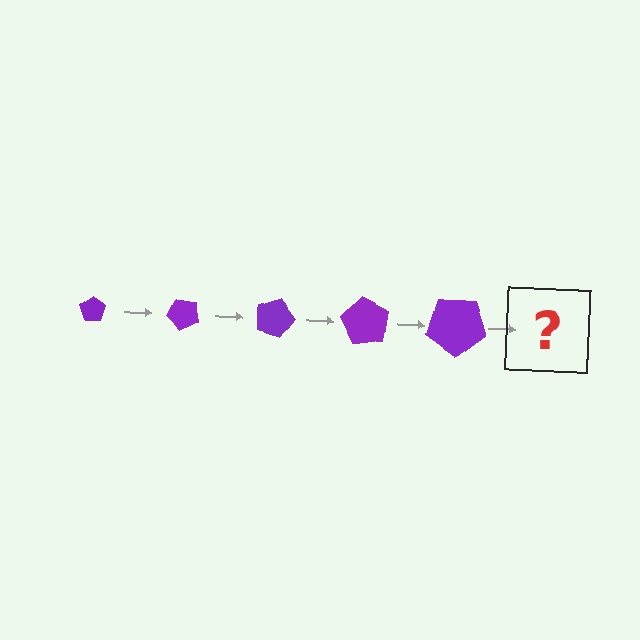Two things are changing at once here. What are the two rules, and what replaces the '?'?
The two rules are that the pentagon grows larger each step and it rotates 45 degrees each step. The '?' should be a pentagon, larger than the previous one and rotated 225 degrees from the start.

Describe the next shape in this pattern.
It should be a pentagon, larger than the previous one and rotated 225 degrees from the start.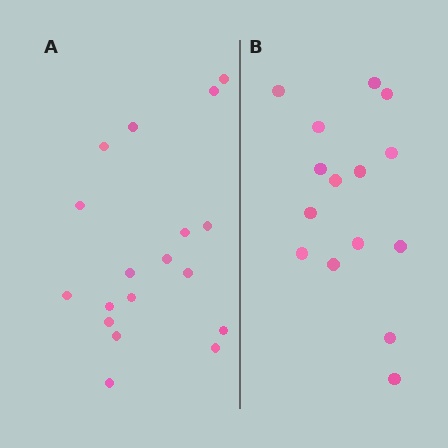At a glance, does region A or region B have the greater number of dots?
Region A (the left region) has more dots.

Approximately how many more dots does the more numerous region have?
Region A has just a few more — roughly 2 or 3 more dots than region B.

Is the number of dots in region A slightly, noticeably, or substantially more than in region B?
Region A has only slightly more — the two regions are fairly close. The ratio is roughly 1.2 to 1.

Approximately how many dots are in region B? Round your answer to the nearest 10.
About 20 dots. (The exact count is 15, which rounds to 20.)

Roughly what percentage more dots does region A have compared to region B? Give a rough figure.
About 20% more.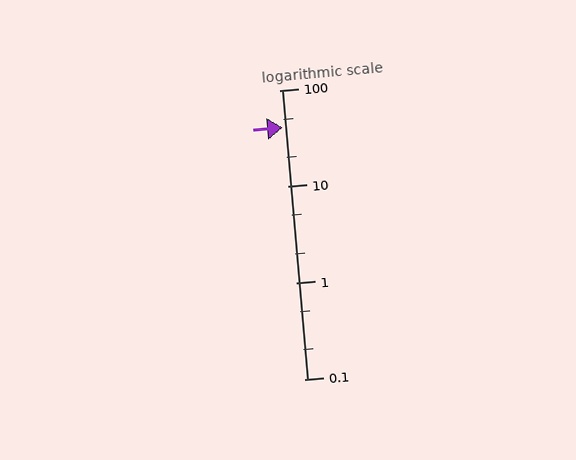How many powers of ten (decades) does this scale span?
The scale spans 3 decades, from 0.1 to 100.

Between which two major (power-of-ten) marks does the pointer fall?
The pointer is between 10 and 100.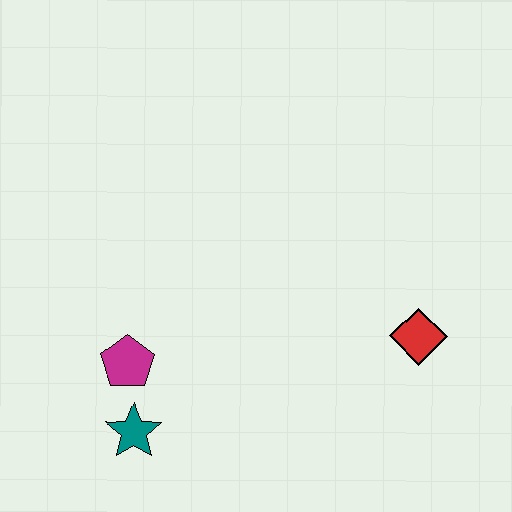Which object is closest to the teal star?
The magenta pentagon is closest to the teal star.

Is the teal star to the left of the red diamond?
Yes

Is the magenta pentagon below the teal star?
No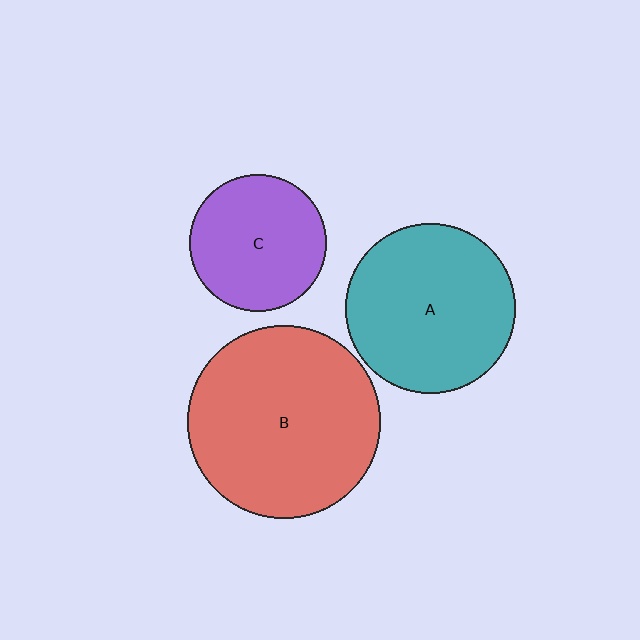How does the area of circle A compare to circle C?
Approximately 1.6 times.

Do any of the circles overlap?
No, none of the circles overlap.